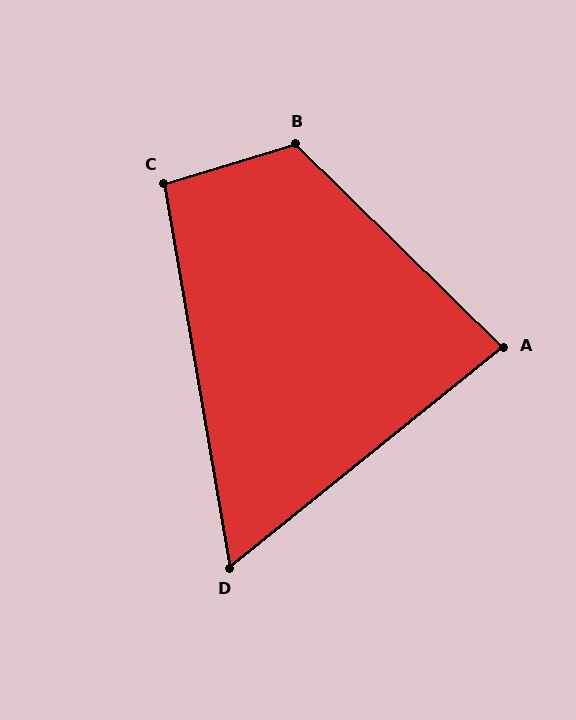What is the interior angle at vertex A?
Approximately 83 degrees (acute).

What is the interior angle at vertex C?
Approximately 97 degrees (obtuse).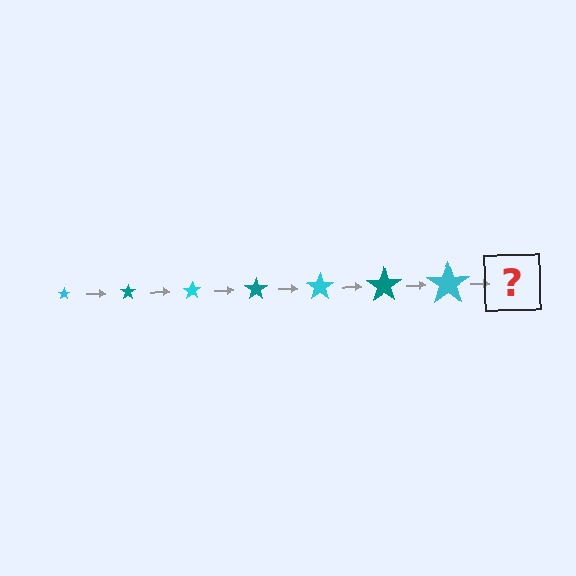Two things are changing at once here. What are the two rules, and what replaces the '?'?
The two rules are that the star grows larger each step and the color cycles through cyan and teal. The '?' should be a teal star, larger than the previous one.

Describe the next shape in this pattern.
It should be a teal star, larger than the previous one.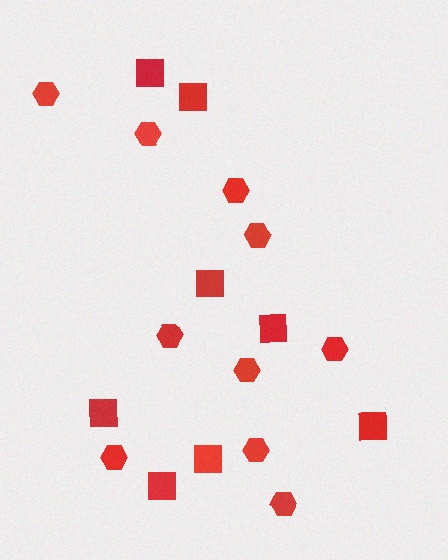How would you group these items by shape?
There are 2 groups: one group of squares (8) and one group of hexagons (10).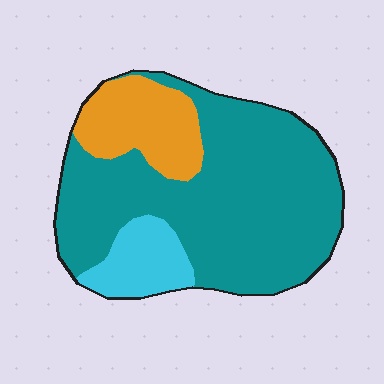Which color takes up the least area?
Cyan, at roughly 10%.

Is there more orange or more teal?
Teal.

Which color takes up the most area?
Teal, at roughly 70%.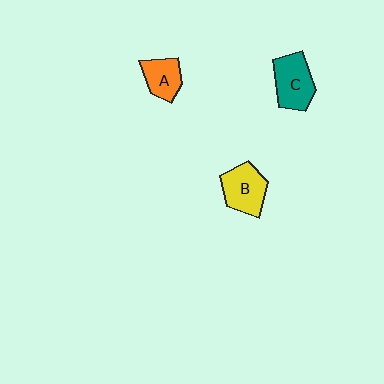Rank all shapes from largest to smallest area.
From largest to smallest: C (teal), B (yellow), A (orange).